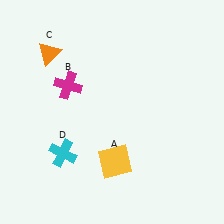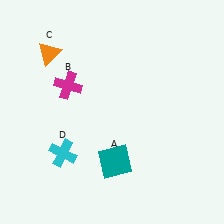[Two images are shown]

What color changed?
The square (A) changed from yellow in Image 1 to teal in Image 2.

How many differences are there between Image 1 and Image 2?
There is 1 difference between the two images.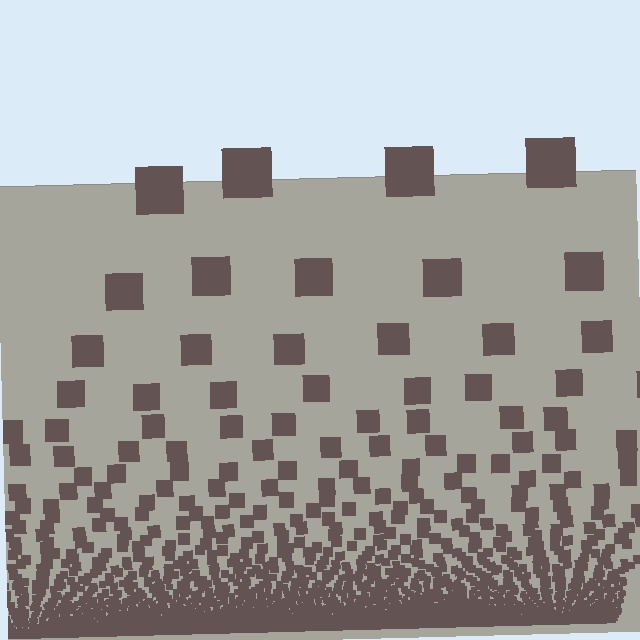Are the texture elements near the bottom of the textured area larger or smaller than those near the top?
Smaller. The gradient is inverted — elements near the bottom are smaller and denser.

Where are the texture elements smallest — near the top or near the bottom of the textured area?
Near the bottom.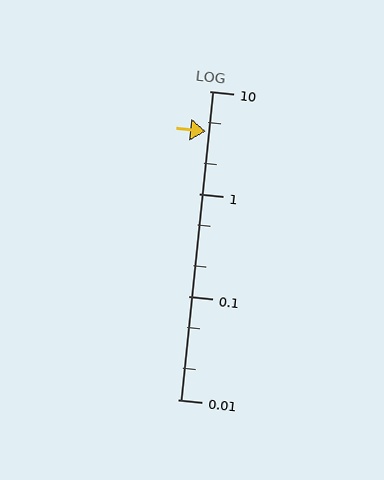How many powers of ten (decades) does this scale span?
The scale spans 3 decades, from 0.01 to 10.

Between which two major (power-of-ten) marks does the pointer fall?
The pointer is between 1 and 10.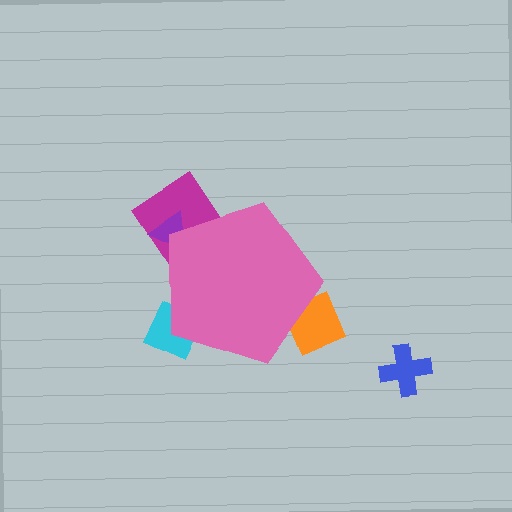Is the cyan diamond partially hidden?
Yes, the cyan diamond is partially hidden behind the pink pentagon.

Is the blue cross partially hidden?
No, the blue cross is fully visible.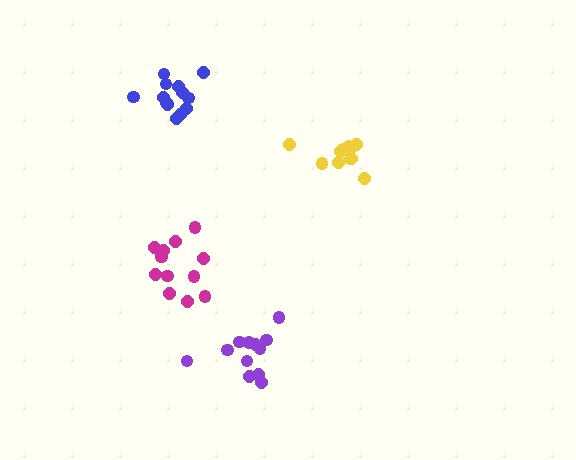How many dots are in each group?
Group 1: 13 dots, Group 2: 12 dots, Group 3: 13 dots, Group 4: 11 dots (49 total).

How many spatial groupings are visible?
There are 4 spatial groupings.